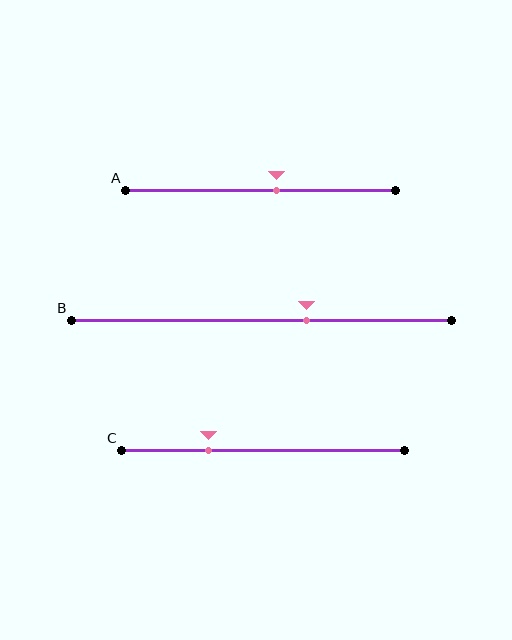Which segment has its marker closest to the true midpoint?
Segment A has its marker closest to the true midpoint.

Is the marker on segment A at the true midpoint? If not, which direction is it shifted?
No, the marker on segment A is shifted to the right by about 6% of the segment length.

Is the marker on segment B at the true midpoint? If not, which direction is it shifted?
No, the marker on segment B is shifted to the right by about 12% of the segment length.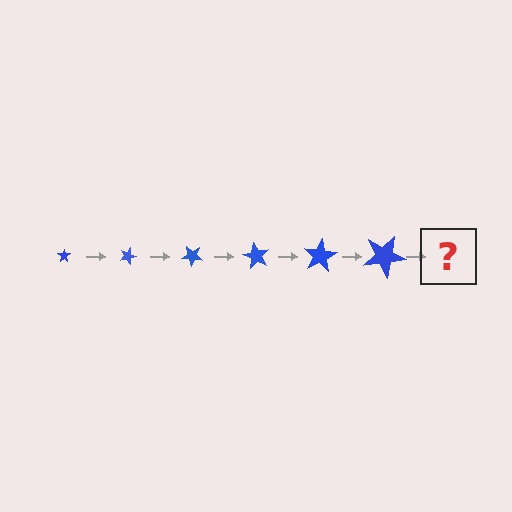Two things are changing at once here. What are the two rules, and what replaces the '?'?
The two rules are that the star grows larger each step and it rotates 20 degrees each step. The '?' should be a star, larger than the previous one and rotated 120 degrees from the start.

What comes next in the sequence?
The next element should be a star, larger than the previous one and rotated 120 degrees from the start.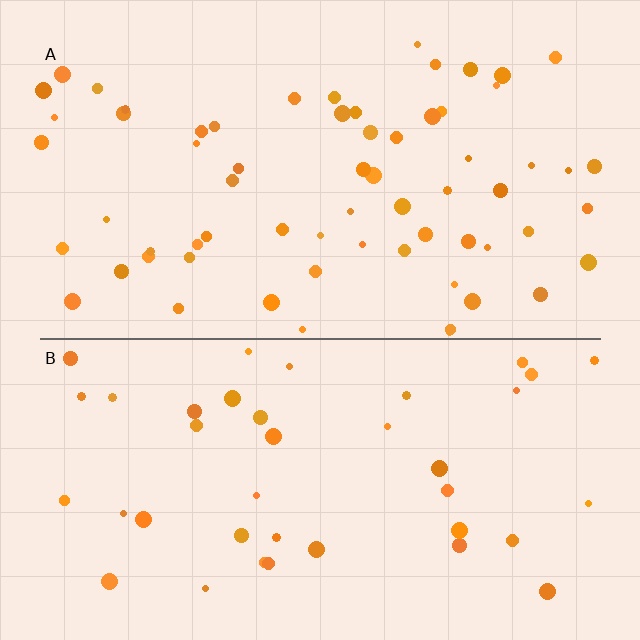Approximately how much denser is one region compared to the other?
Approximately 1.6× — region A over region B.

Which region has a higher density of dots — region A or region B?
A (the top).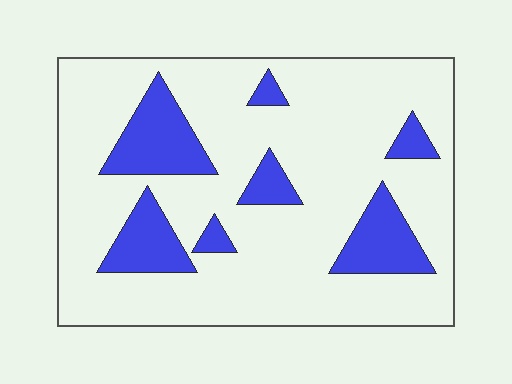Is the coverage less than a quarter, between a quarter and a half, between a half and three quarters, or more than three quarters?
Less than a quarter.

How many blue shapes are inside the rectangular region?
7.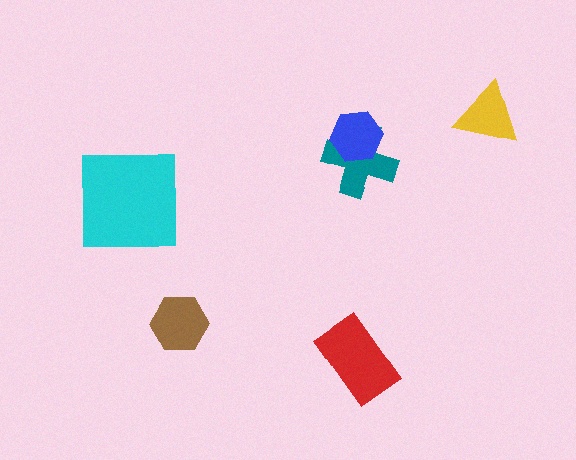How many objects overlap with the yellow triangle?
0 objects overlap with the yellow triangle.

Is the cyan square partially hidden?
No, no other shape covers it.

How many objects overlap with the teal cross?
1 object overlaps with the teal cross.